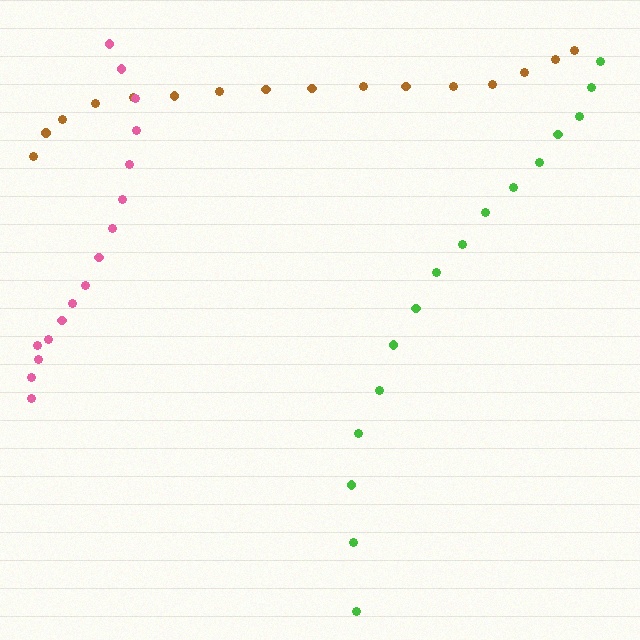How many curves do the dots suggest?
There are 3 distinct paths.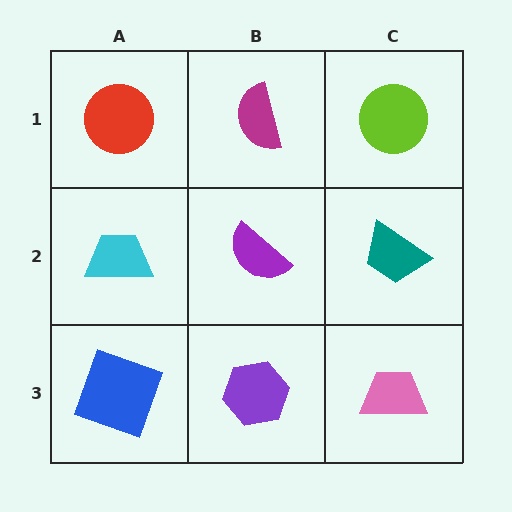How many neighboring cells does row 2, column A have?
3.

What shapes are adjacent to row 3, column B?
A purple semicircle (row 2, column B), a blue square (row 3, column A), a pink trapezoid (row 3, column C).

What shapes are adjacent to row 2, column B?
A magenta semicircle (row 1, column B), a purple hexagon (row 3, column B), a cyan trapezoid (row 2, column A), a teal trapezoid (row 2, column C).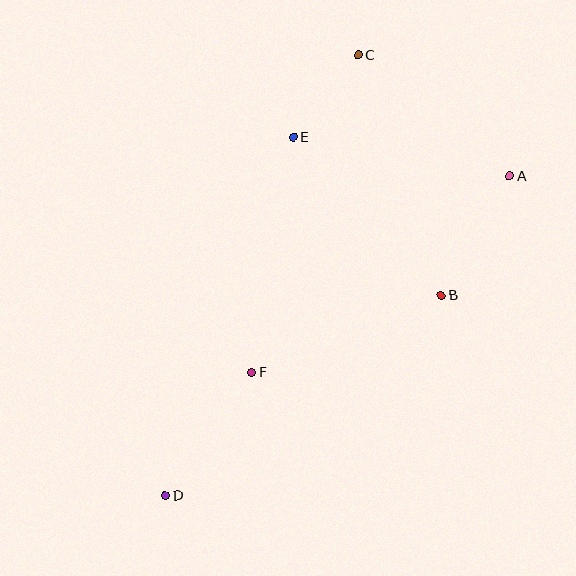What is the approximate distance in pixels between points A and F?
The distance between A and F is approximately 324 pixels.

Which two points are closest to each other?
Points C and E are closest to each other.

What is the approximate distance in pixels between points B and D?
The distance between B and D is approximately 341 pixels.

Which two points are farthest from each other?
Points C and D are farthest from each other.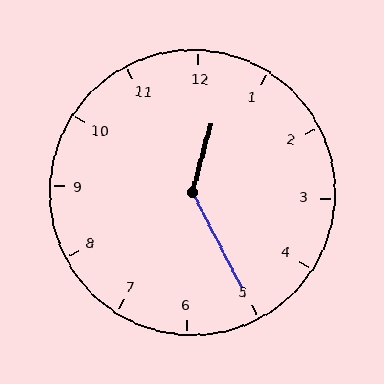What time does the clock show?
12:25.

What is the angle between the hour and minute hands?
Approximately 138 degrees.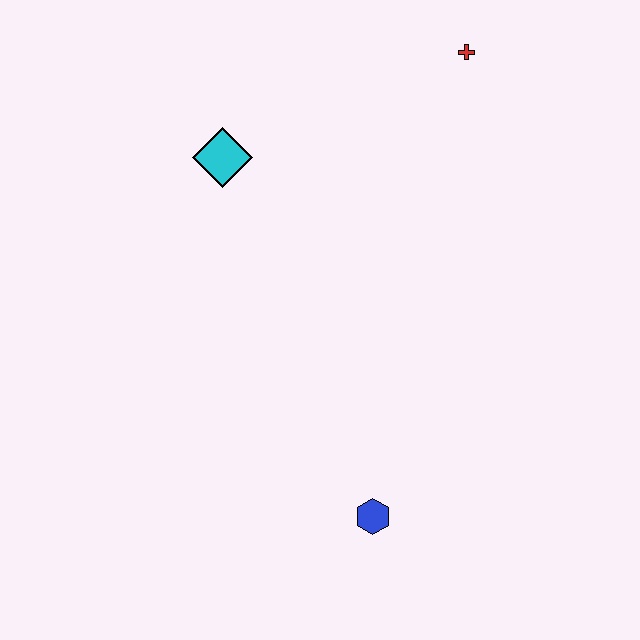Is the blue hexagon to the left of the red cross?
Yes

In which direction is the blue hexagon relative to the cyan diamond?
The blue hexagon is below the cyan diamond.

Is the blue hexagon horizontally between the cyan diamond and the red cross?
Yes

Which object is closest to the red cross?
The cyan diamond is closest to the red cross.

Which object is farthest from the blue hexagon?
The red cross is farthest from the blue hexagon.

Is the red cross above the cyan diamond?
Yes